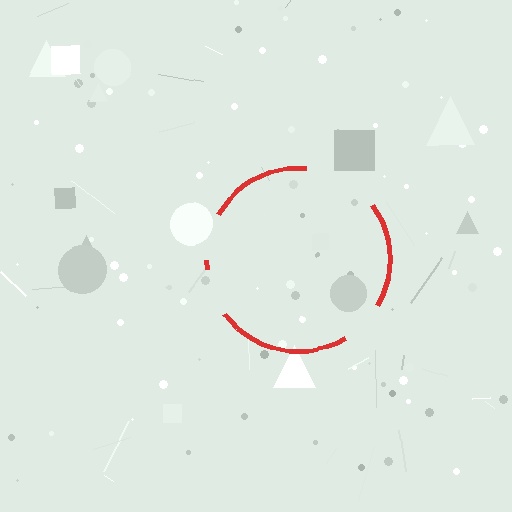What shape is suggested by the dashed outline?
The dashed outline suggests a circle.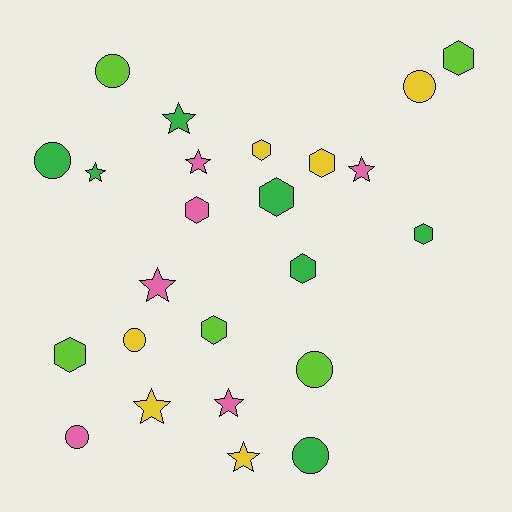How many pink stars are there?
There are 4 pink stars.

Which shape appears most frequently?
Hexagon, with 9 objects.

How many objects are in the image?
There are 24 objects.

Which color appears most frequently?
Green, with 7 objects.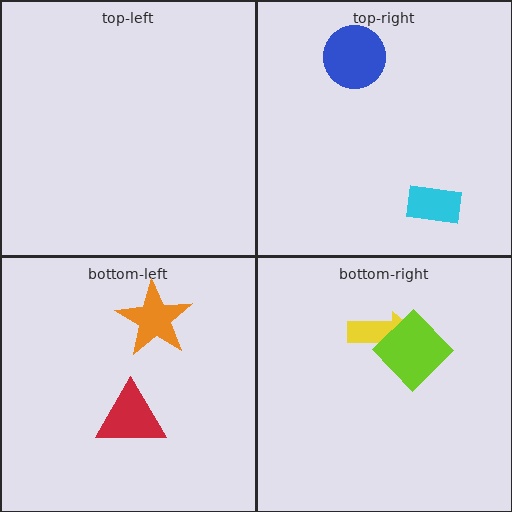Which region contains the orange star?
The bottom-left region.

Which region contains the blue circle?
The top-right region.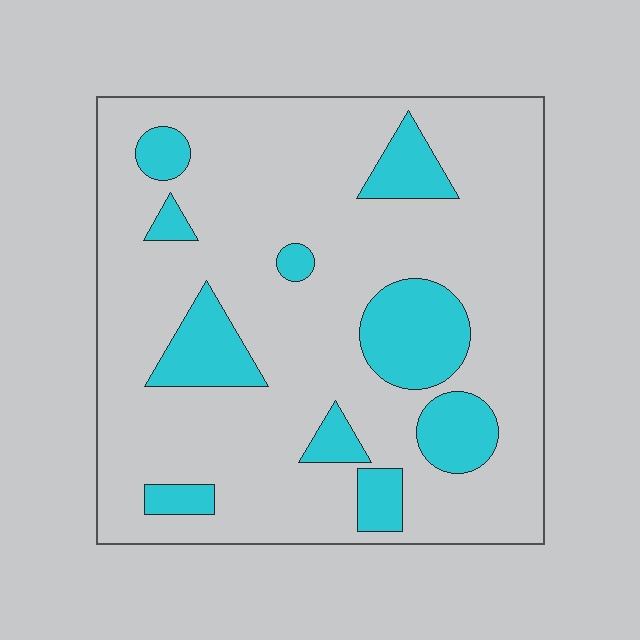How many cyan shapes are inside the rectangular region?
10.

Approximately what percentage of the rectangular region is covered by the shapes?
Approximately 20%.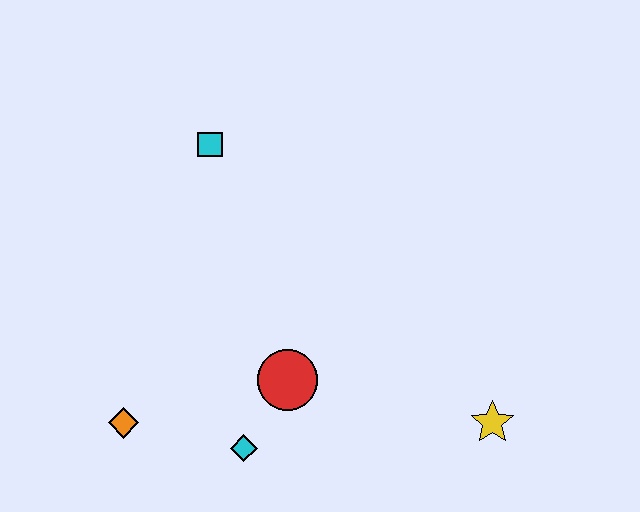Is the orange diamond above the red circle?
No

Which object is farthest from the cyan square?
The yellow star is farthest from the cyan square.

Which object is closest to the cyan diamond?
The red circle is closest to the cyan diamond.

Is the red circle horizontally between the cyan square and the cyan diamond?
No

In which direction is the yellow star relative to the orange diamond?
The yellow star is to the right of the orange diamond.